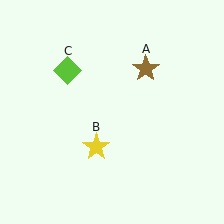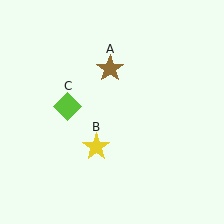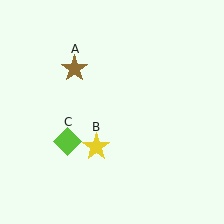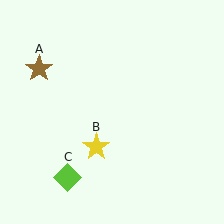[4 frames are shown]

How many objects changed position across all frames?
2 objects changed position: brown star (object A), lime diamond (object C).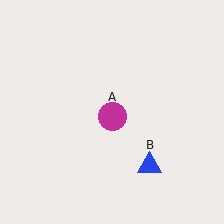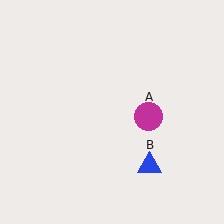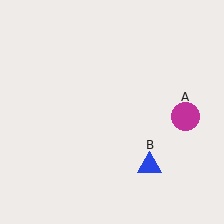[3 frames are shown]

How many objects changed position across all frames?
1 object changed position: magenta circle (object A).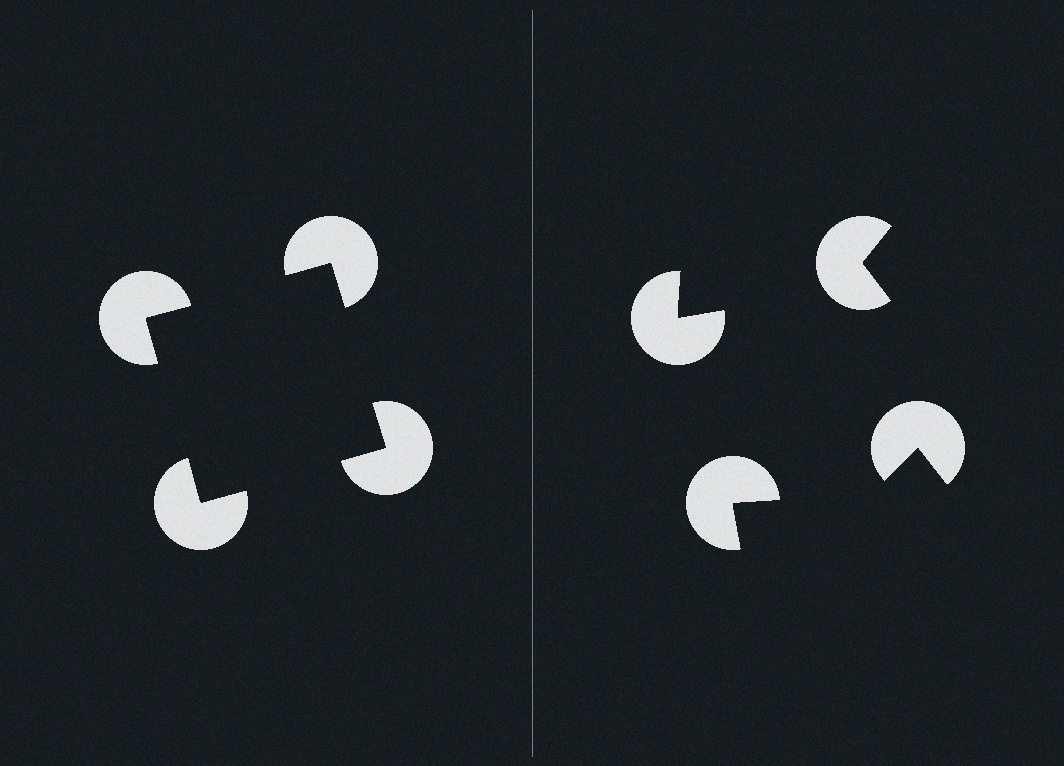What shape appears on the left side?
An illusory square.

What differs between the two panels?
The pac-man discs are positioned identically on both sides; only the wedge orientations differ. On the left they align to a square; on the right they are misaligned.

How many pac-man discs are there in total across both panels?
8 — 4 on each side.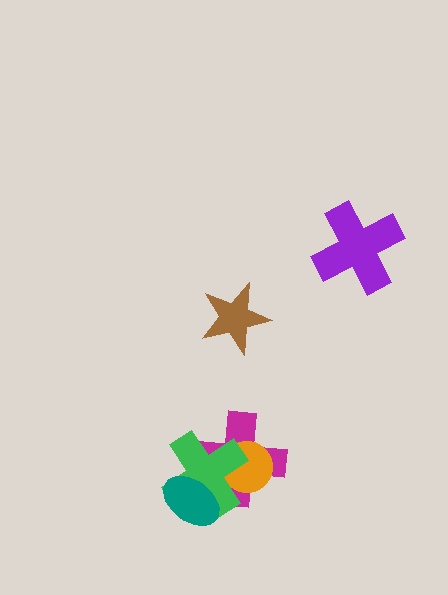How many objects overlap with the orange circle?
2 objects overlap with the orange circle.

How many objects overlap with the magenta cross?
3 objects overlap with the magenta cross.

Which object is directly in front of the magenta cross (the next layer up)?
The orange circle is directly in front of the magenta cross.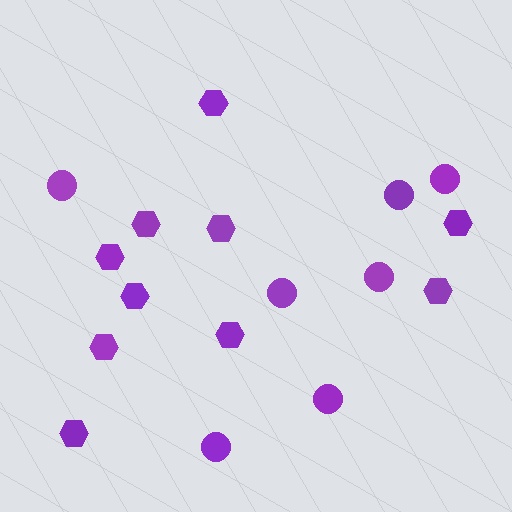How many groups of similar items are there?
There are 2 groups: one group of circles (7) and one group of hexagons (10).